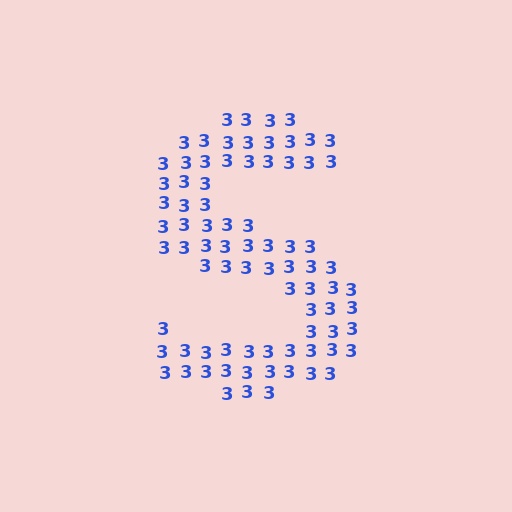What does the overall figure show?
The overall figure shows the letter S.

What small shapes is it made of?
It is made of small digit 3's.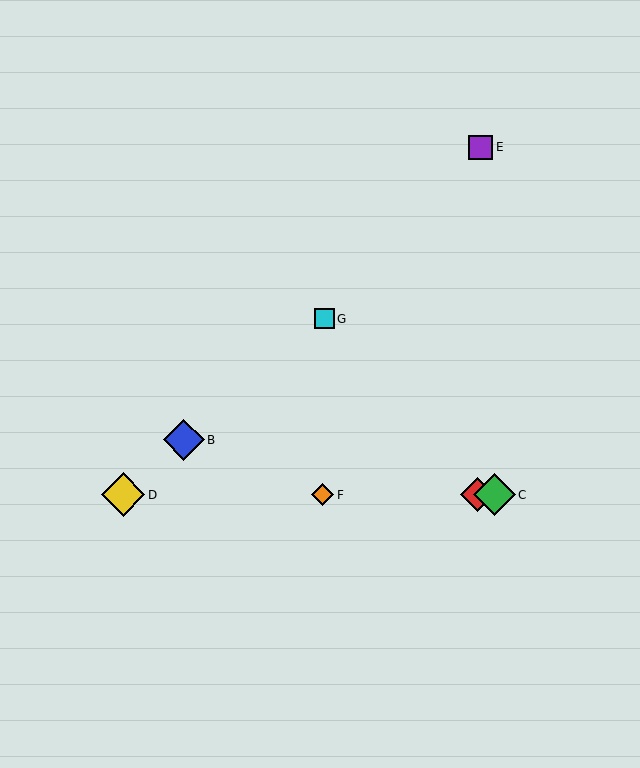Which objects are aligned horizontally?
Objects A, C, D, F are aligned horizontally.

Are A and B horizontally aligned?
No, A is at y≈495 and B is at y≈440.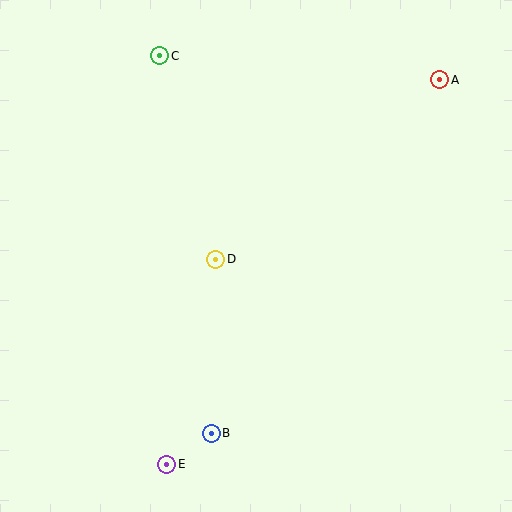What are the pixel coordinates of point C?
Point C is at (160, 56).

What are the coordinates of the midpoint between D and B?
The midpoint between D and B is at (214, 346).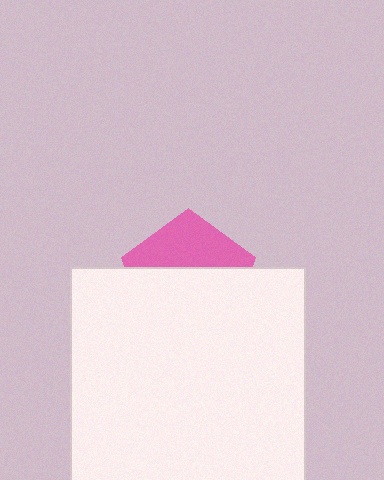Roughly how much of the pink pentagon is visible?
A small part of it is visible (roughly 39%).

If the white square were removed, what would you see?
You would see the complete pink pentagon.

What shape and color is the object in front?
The object in front is a white square.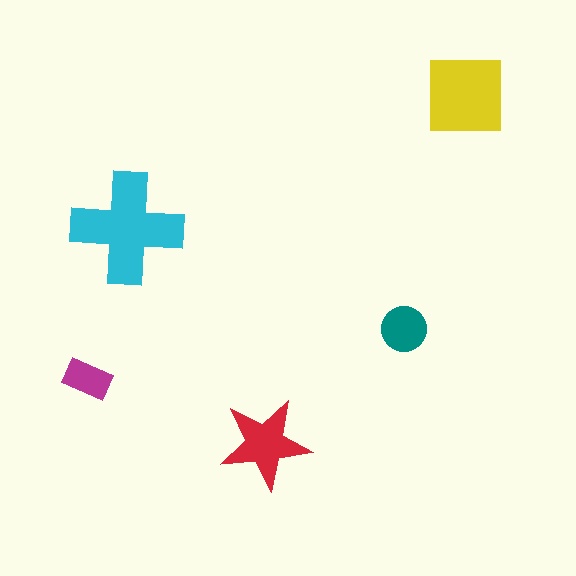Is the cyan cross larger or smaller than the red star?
Larger.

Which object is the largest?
The cyan cross.